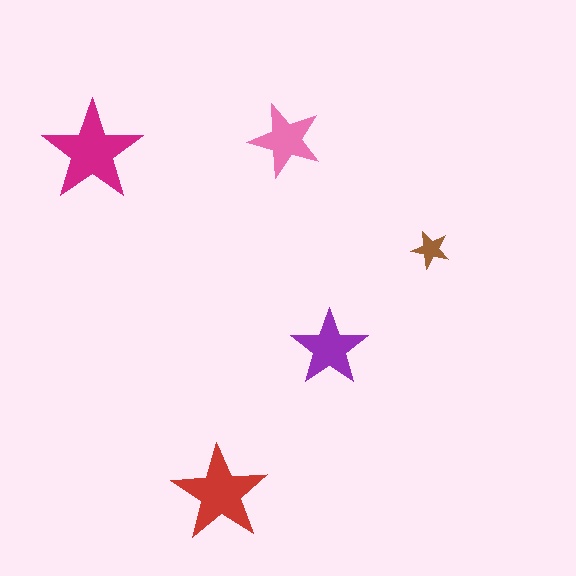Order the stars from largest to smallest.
the magenta one, the red one, the purple one, the pink one, the brown one.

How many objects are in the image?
There are 5 objects in the image.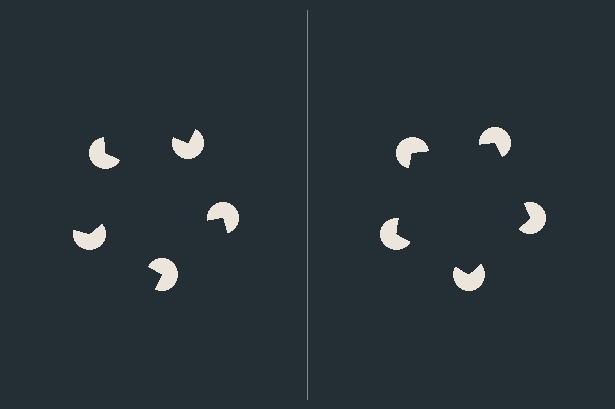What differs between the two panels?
The pac-man discs are positioned identically on both sides; only the wedge orientations differ. On the right they align to a pentagon; on the left they are misaligned.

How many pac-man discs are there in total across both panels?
10 — 5 on each side.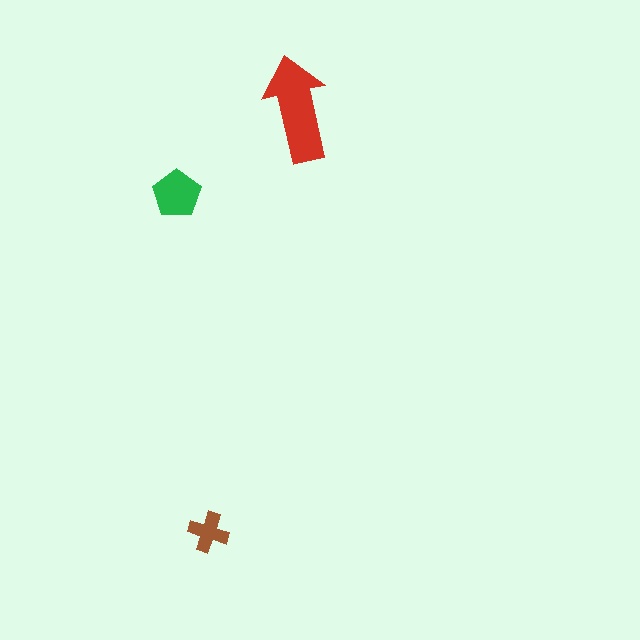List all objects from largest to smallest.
The red arrow, the green pentagon, the brown cross.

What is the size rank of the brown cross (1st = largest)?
3rd.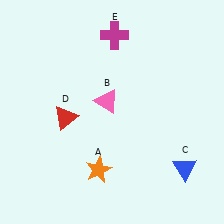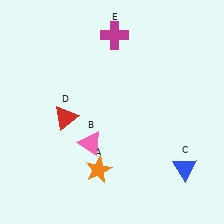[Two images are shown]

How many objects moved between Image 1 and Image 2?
1 object moved between the two images.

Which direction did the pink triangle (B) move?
The pink triangle (B) moved down.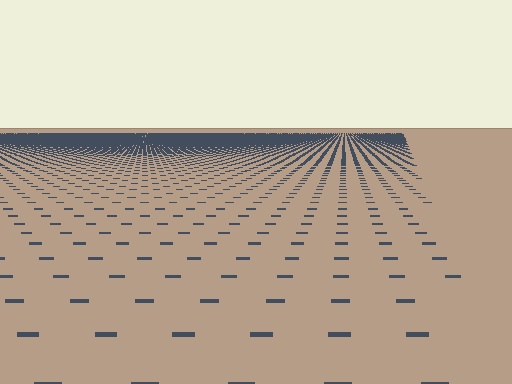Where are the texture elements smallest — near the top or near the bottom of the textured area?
Near the top.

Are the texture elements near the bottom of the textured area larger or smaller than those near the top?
Larger. Near the bottom, elements are closer to the viewer and appear at a bigger on-screen size.